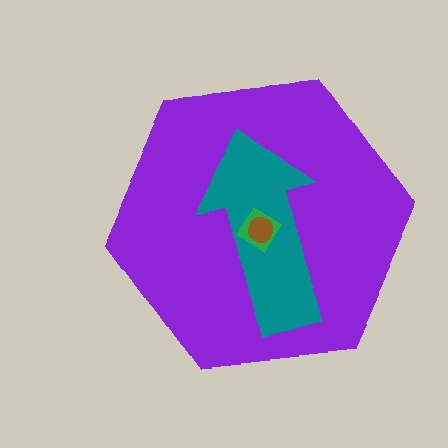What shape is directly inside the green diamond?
The brown circle.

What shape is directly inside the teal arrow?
The green diamond.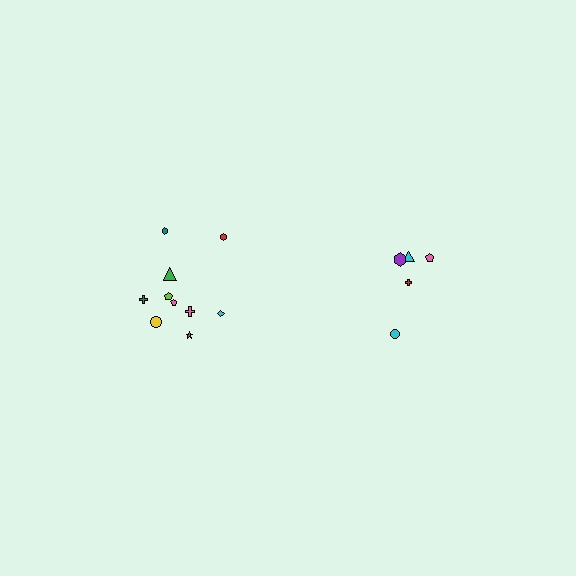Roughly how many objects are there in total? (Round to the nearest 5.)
Roughly 15 objects in total.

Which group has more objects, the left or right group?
The left group.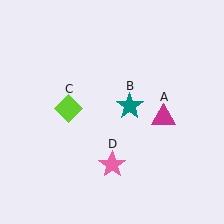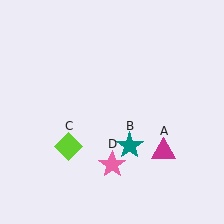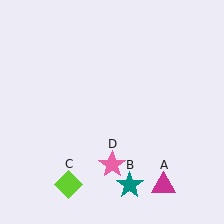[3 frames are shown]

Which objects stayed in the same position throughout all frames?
Pink star (object D) remained stationary.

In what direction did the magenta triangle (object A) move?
The magenta triangle (object A) moved down.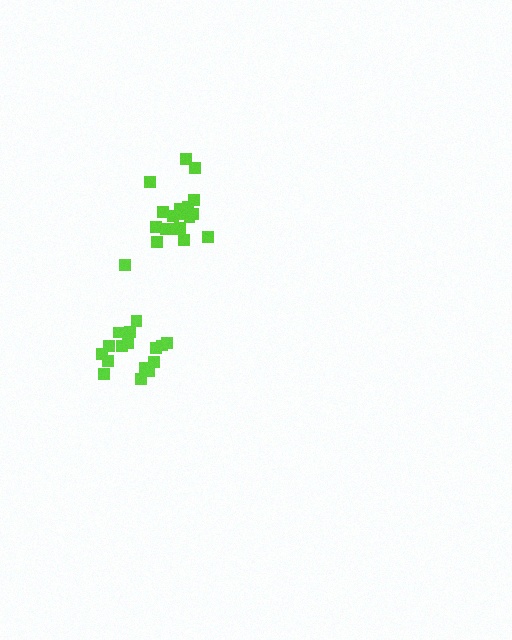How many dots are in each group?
Group 1: 17 dots, Group 2: 18 dots (35 total).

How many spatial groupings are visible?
There are 2 spatial groupings.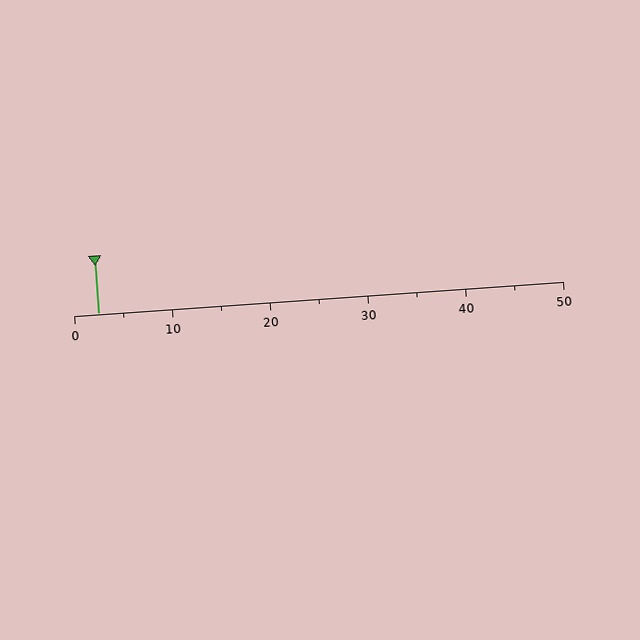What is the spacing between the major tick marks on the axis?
The major ticks are spaced 10 apart.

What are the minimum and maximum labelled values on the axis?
The axis runs from 0 to 50.